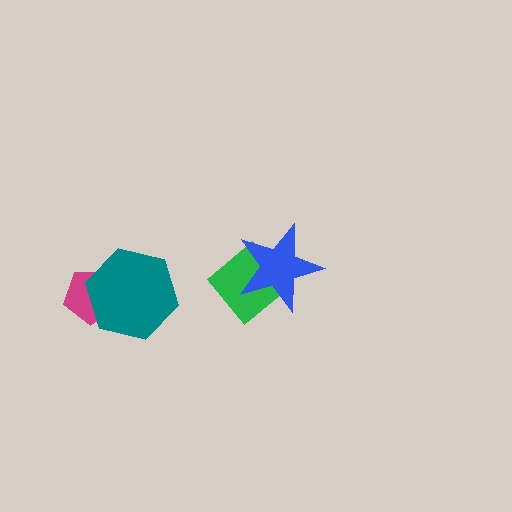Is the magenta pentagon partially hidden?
Yes, it is partially covered by another shape.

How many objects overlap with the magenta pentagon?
1 object overlaps with the magenta pentagon.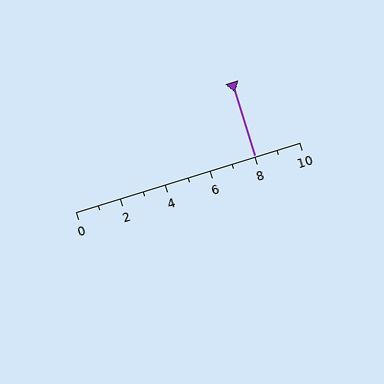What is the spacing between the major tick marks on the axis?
The major ticks are spaced 2 apart.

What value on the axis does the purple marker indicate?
The marker indicates approximately 8.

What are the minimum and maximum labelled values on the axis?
The axis runs from 0 to 10.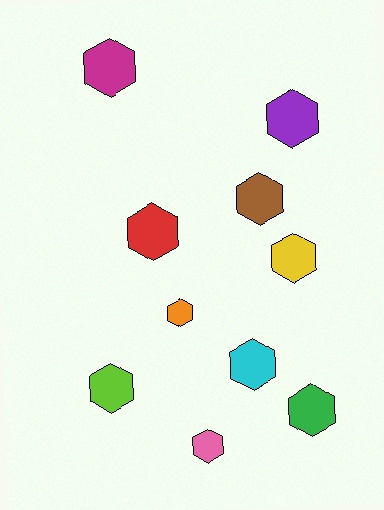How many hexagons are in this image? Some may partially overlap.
There are 10 hexagons.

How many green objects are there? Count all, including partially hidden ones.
There is 1 green object.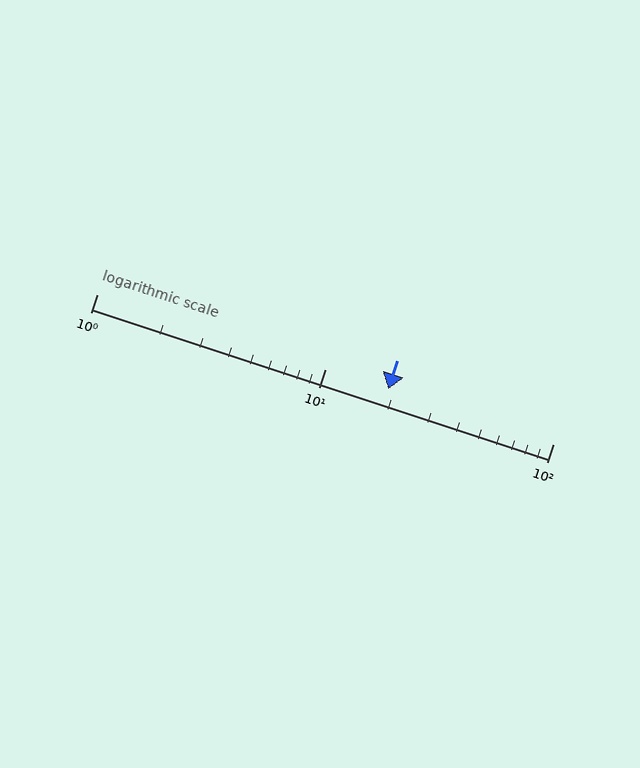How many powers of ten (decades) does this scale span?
The scale spans 2 decades, from 1 to 100.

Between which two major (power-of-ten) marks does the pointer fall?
The pointer is between 10 and 100.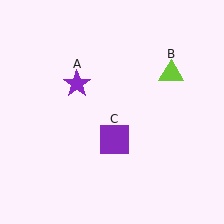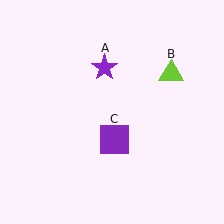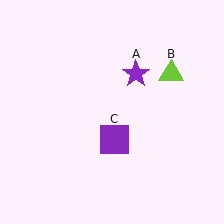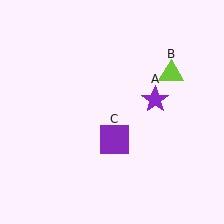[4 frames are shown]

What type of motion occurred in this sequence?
The purple star (object A) rotated clockwise around the center of the scene.